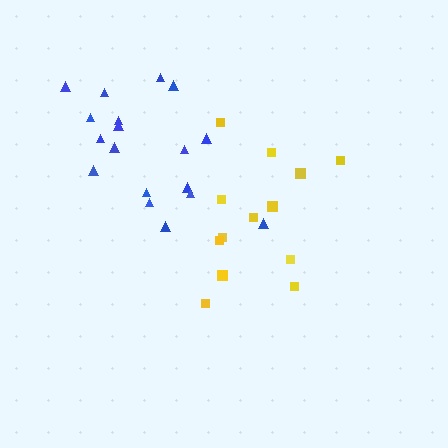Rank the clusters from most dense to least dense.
blue, yellow.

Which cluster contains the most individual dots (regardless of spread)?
Blue (18).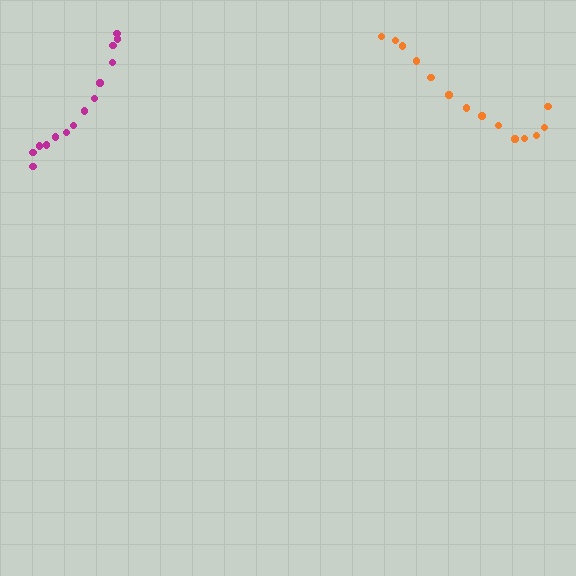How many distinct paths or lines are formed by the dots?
There are 2 distinct paths.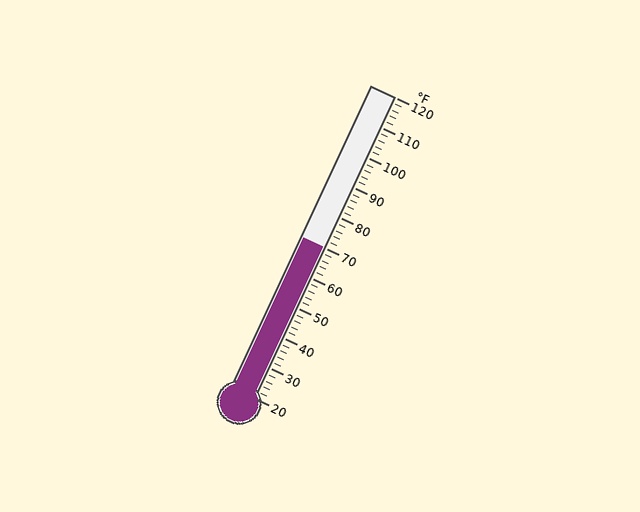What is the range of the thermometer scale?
The thermometer scale ranges from 20°F to 120°F.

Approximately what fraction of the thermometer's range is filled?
The thermometer is filled to approximately 50% of its range.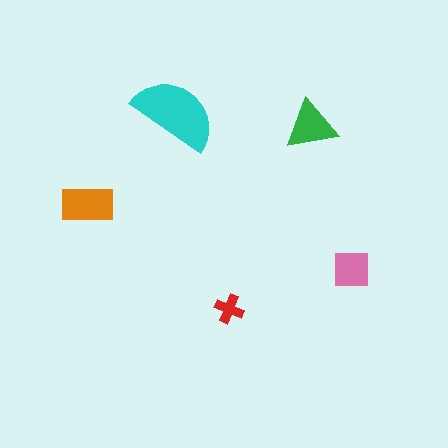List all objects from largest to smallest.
The cyan semicircle, the orange rectangle, the green triangle, the pink square, the red cross.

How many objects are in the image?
There are 5 objects in the image.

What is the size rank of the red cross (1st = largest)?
5th.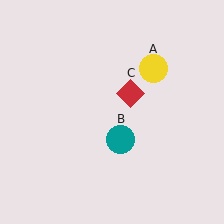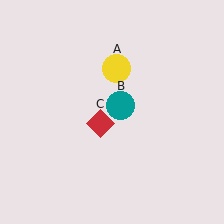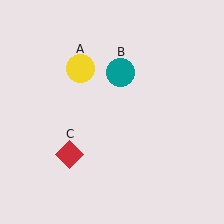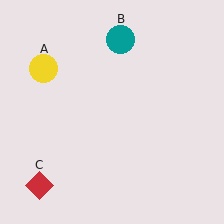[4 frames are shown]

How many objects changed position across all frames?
3 objects changed position: yellow circle (object A), teal circle (object B), red diamond (object C).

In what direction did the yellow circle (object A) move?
The yellow circle (object A) moved left.